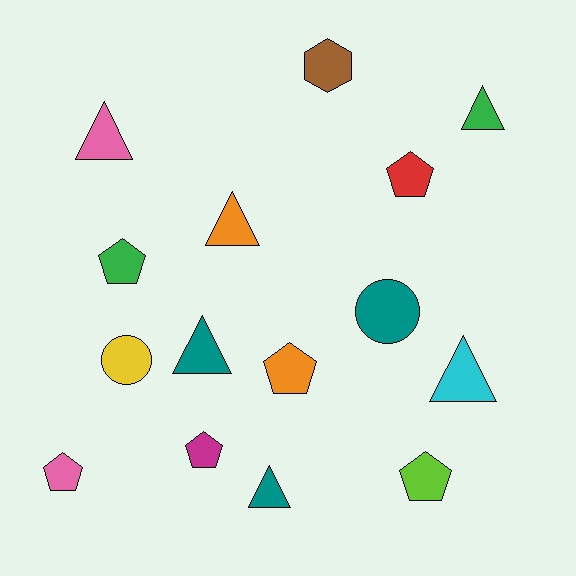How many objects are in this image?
There are 15 objects.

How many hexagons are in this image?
There is 1 hexagon.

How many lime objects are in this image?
There is 1 lime object.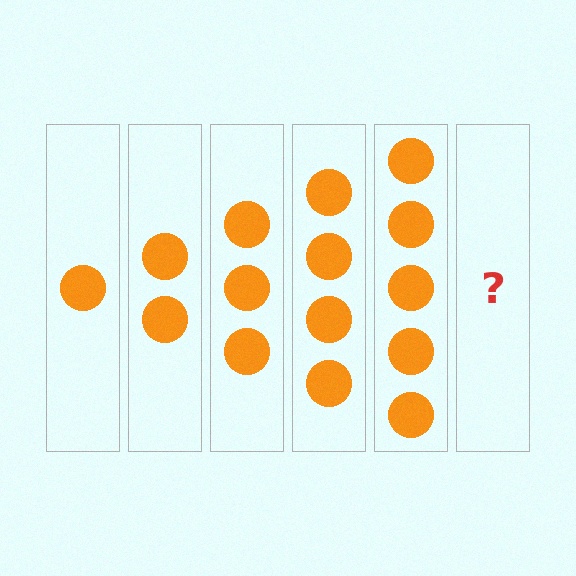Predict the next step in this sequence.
The next step is 6 circles.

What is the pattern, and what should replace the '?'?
The pattern is that each step adds one more circle. The '?' should be 6 circles.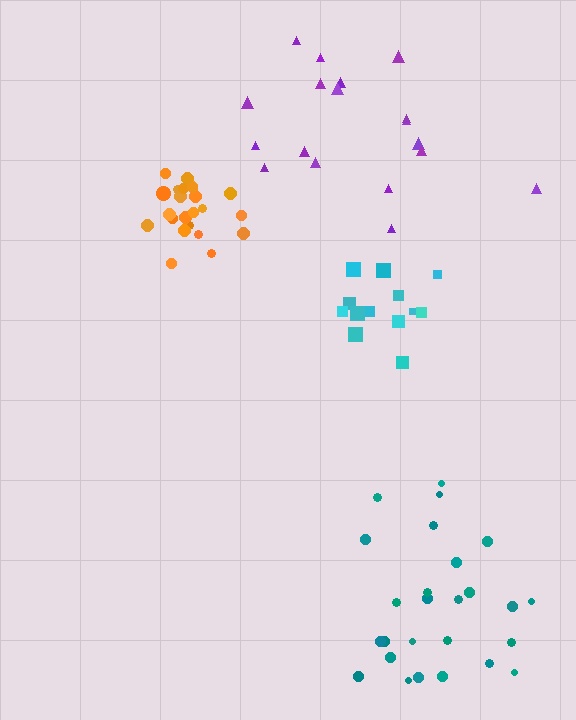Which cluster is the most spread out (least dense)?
Purple.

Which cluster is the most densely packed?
Orange.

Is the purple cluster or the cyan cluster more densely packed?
Cyan.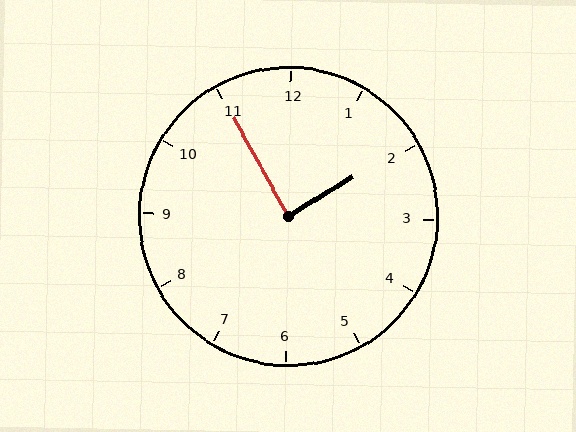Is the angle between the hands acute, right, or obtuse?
It is right.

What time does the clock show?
1:55.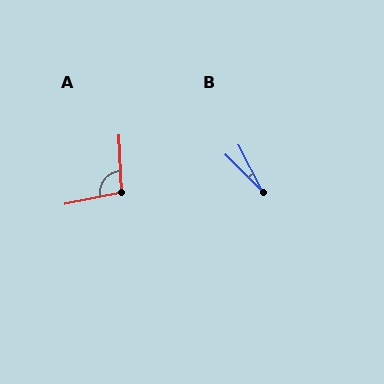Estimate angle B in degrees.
Approximately 17 degrees.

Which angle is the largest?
A, at approximately 99 degrees.